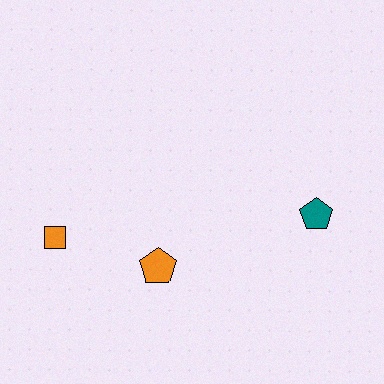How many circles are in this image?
There are no circles.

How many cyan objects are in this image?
There are no cyan objects.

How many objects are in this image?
There are 3 objects.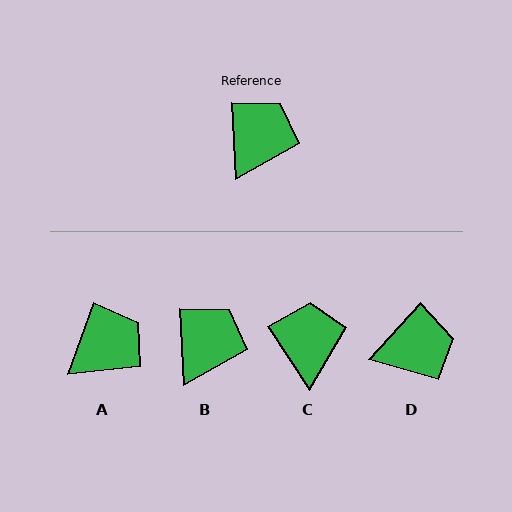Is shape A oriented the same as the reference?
No, it is off by about 23 degrees.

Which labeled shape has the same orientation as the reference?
B.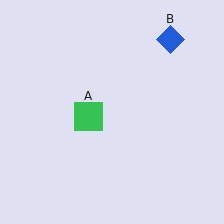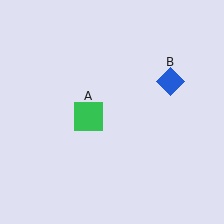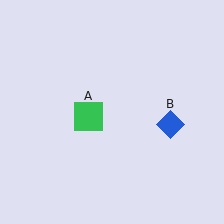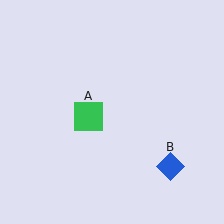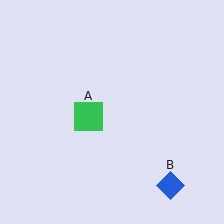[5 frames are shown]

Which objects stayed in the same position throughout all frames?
Green square (object A) remained stationary.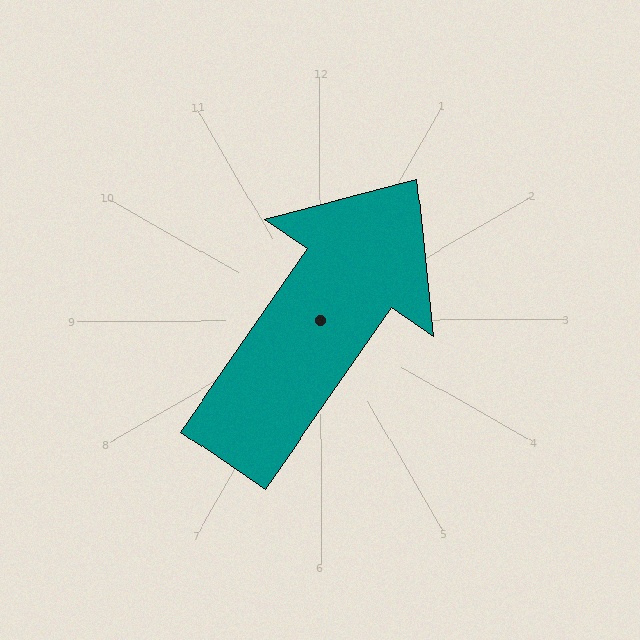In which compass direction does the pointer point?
Northeast.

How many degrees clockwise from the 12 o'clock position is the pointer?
Approximately 35 degrees.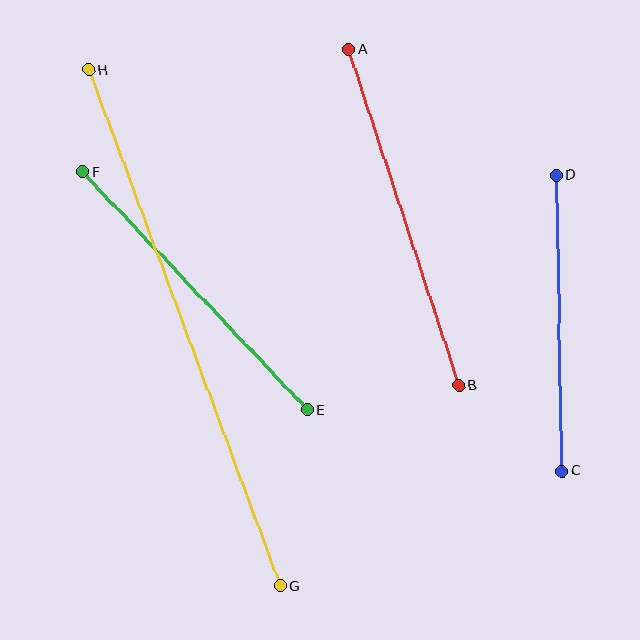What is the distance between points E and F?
The distance is approximately 328 pixels.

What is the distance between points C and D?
The distance is approximately 296 pixels.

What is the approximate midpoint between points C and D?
The midpoint is at approximately (559, 323) pixels.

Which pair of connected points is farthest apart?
Points G and H are farthest apart.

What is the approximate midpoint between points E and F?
The midpoint is at approximately (195, 291) pixels.